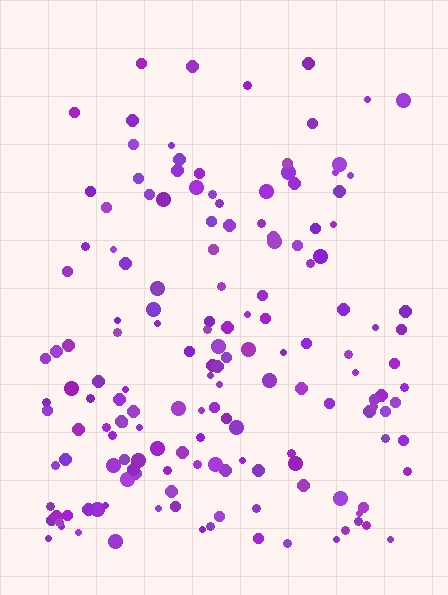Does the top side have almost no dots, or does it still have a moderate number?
Still a moderate number, just noticeably fewer than the bottom.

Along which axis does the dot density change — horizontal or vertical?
Vertical.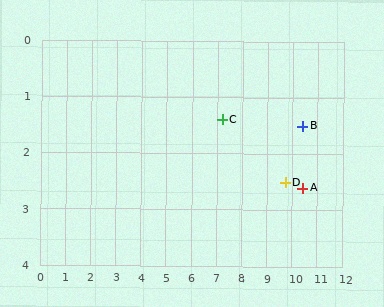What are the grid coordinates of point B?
Point B is at approximately (10.4, 1.5).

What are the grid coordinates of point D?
Point D is at approximately (9.7, 2.5).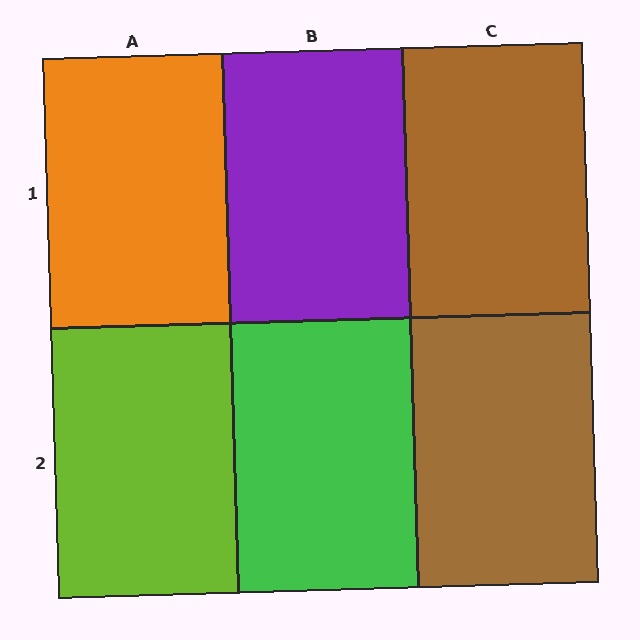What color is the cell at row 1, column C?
Brown.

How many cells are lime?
1 cell is lime.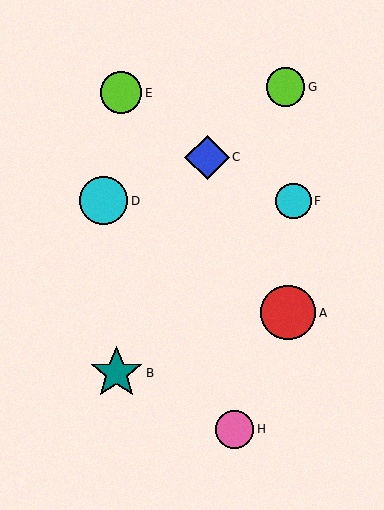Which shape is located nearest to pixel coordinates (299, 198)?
The cyan circle (labeled F) at (294, 201) is nearest to that location.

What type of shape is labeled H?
Shape H is a pink circle.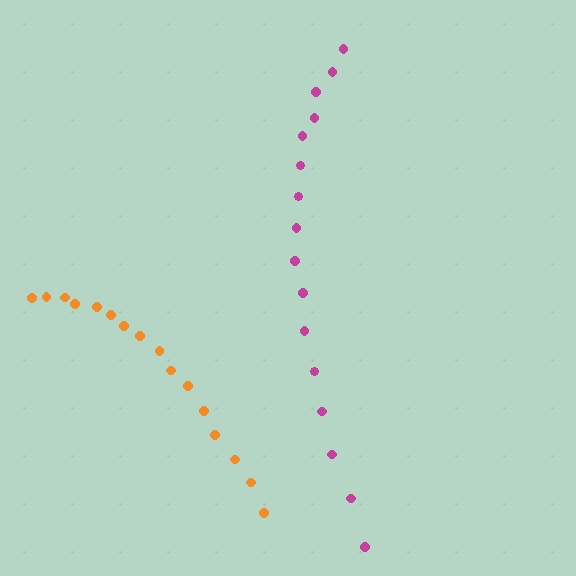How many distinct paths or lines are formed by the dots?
There are 2 distinct paths.